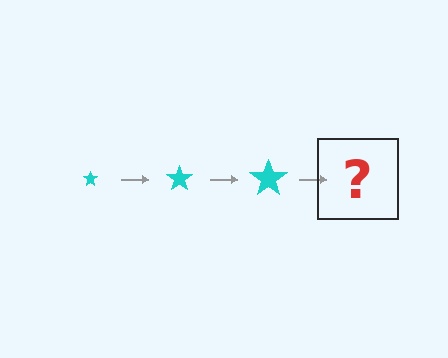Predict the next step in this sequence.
The next step is a cyan star, larger than the previous one.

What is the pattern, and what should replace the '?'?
The pattern is that the star gets progressively larger each step. The '?' should be a cyan star, larger than the previous one.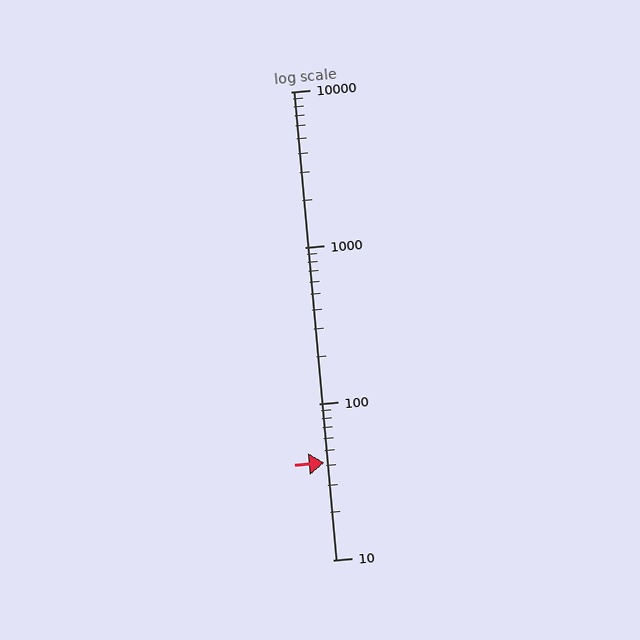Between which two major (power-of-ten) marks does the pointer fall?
The pointer is between 10 and 100.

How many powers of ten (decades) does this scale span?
The scale spans 3 decades, from 10 to 10000.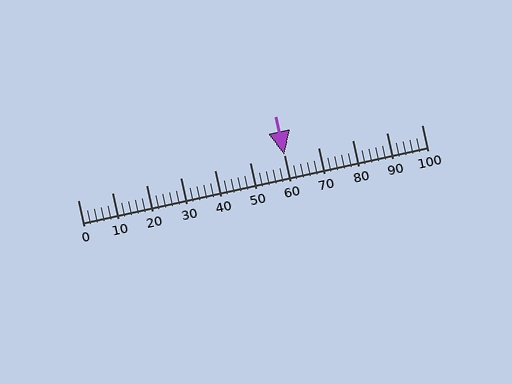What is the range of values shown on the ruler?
The ruler shows values from 0 to 100.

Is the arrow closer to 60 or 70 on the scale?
The arrow is closer to 60.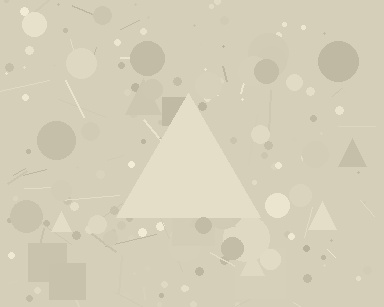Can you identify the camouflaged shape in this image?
The camouflaged shape is a triangle.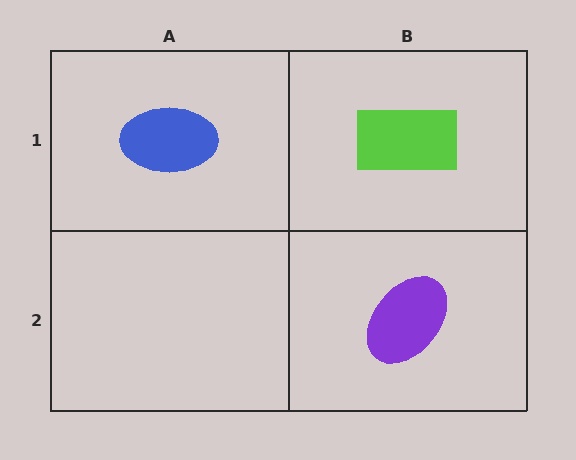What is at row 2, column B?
A purple ellipse.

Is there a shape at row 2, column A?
No, that cell is empty.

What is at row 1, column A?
A blue ellipse.